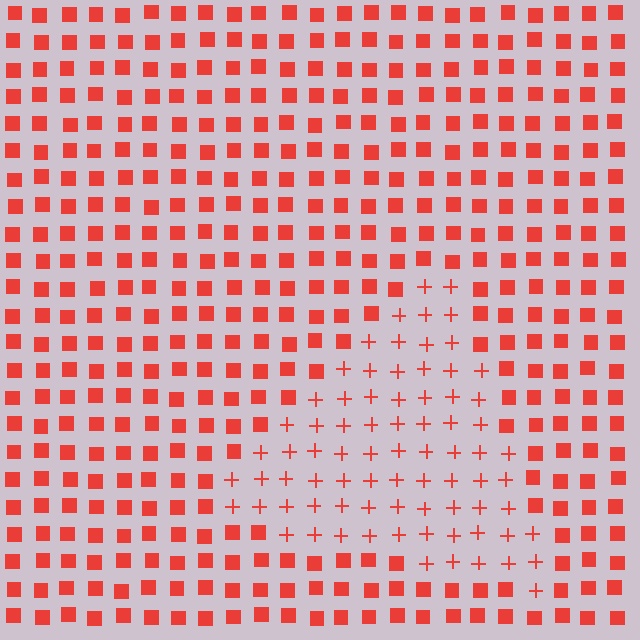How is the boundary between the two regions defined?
The boundary is defined by a change in element shape: plus signs inside vs. squares outside. All elements share the same color and spacing.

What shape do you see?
I see a triangle.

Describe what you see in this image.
The image is filled with small red elements arranged in a uniform grid. A triangle-shaped region contains plus signs, while the surrounding area contains squares. The boundary is defined purely by the change in element shape.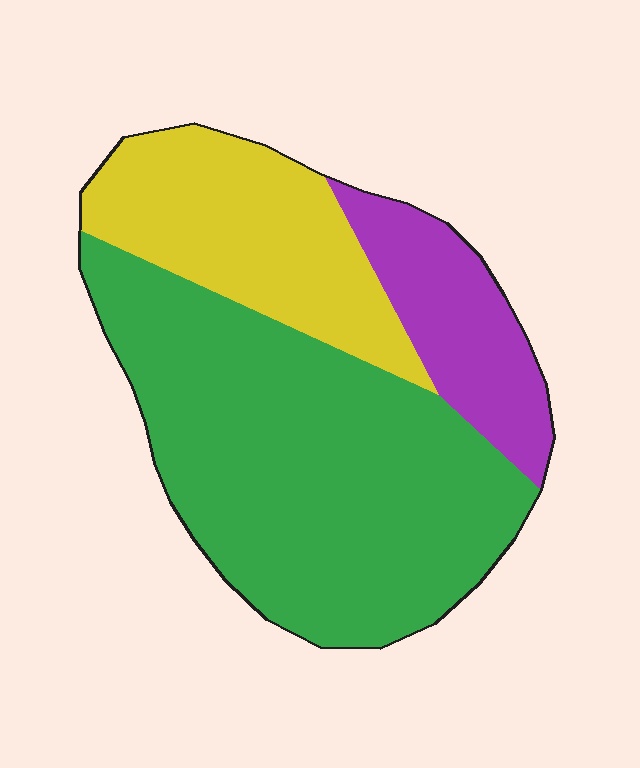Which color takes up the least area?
Purple, at roughly 15%.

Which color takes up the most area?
Green, at roughly 60%.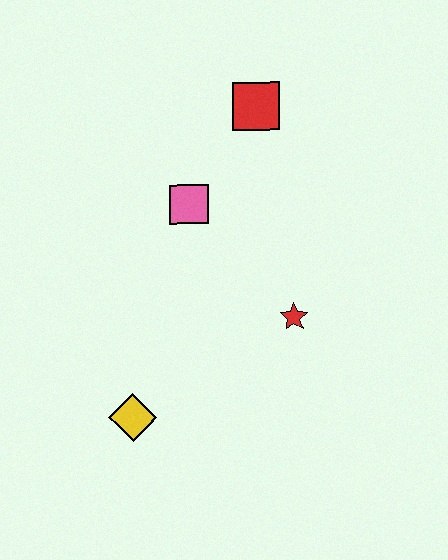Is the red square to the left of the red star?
Yes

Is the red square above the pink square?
Yes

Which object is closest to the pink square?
The red square is closest to the pink square.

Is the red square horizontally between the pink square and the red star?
Yes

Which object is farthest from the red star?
The red square is farthest from the red star.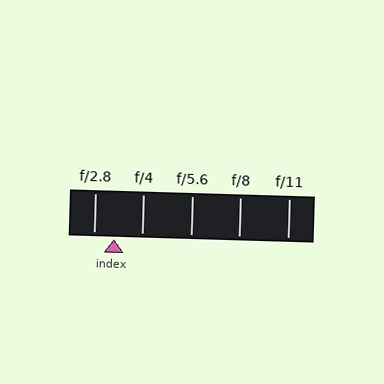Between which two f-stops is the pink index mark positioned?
The index mark is between f/2.8 and f/4.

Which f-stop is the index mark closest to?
The index mark is closest to f/2.8.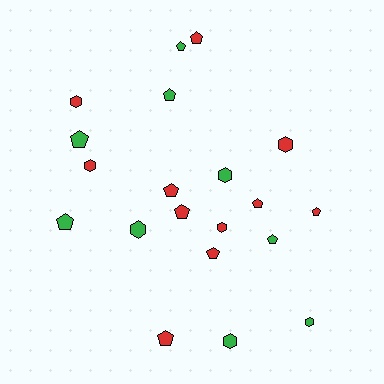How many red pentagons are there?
There are 7 red pentagons.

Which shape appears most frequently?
Pentagon, with 12 objects.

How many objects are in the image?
There are 20 objects.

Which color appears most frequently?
Red, with 11 objects.